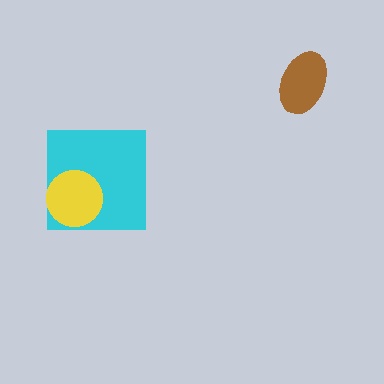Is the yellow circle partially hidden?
No, no other shape covers it.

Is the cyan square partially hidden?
Yes, it is partially covered by another shape.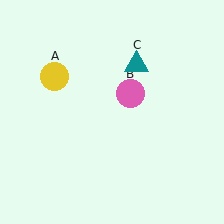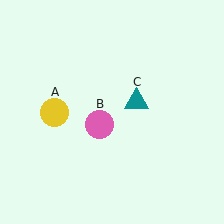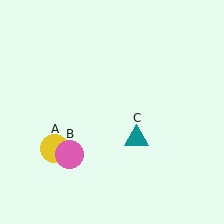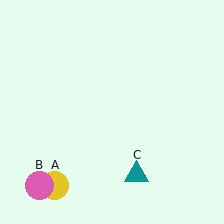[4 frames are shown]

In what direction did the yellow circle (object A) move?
The yellow circle (object A) moved down.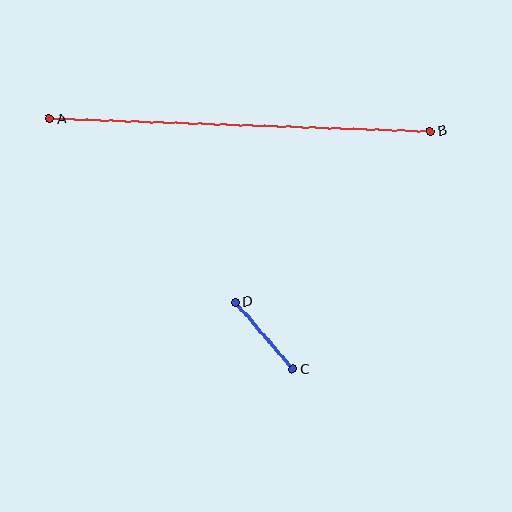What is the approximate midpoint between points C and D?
The midpoint is at approximately (264, 336) pixels.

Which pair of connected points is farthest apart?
Points A and B are farthest apart.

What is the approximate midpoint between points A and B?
The midpoint is at approximately (240, 125) pixels.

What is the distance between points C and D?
The distance is approximately 88 pixels.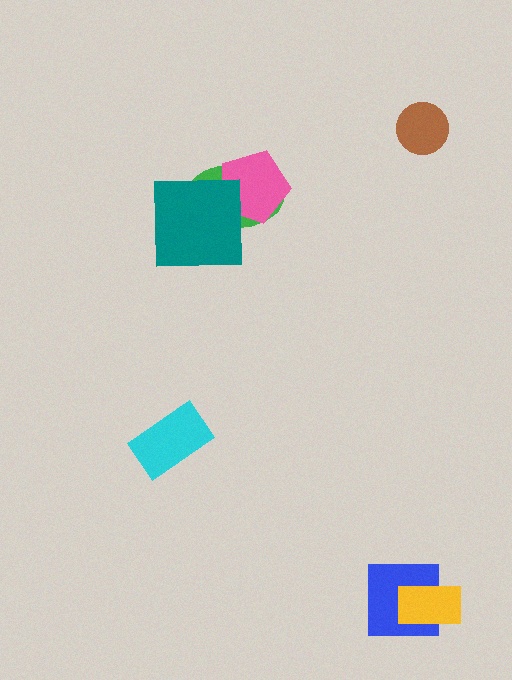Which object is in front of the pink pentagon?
The teal square is in front of the pink pentagon.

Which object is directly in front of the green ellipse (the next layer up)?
The pink pentagon is directly in front of the green ellipse.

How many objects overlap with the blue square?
1 object overlaps with the blue square.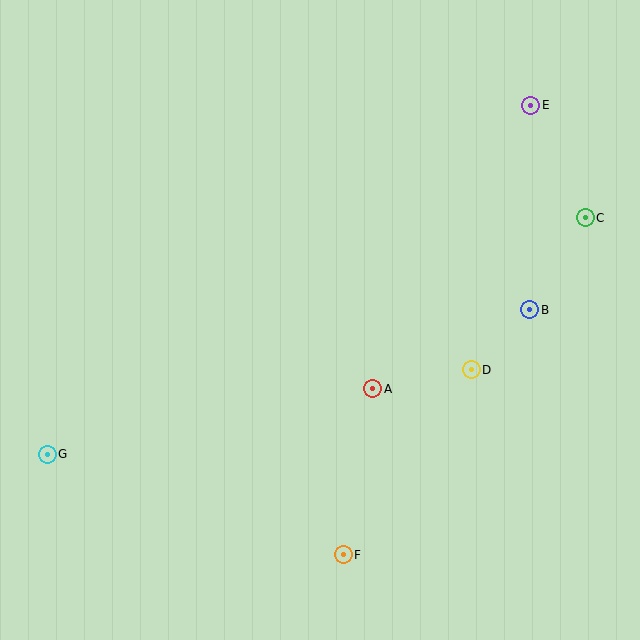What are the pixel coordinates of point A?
Point A is at (373, 389).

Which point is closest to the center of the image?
Point A at (373, 389) is closest to the center.